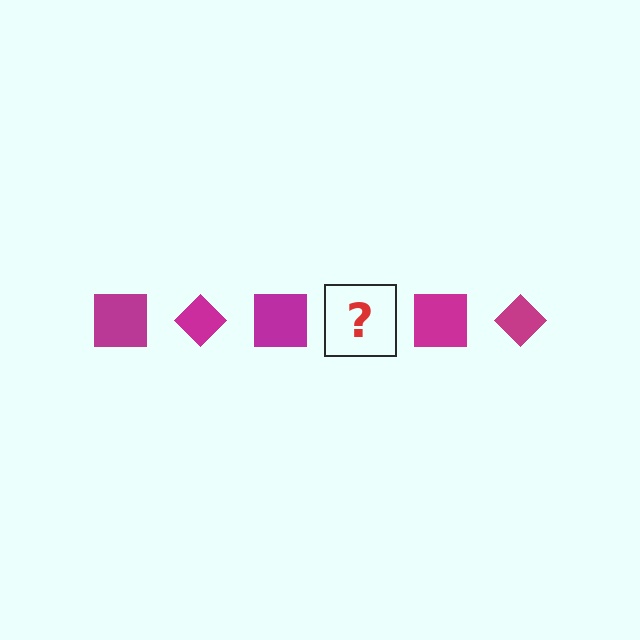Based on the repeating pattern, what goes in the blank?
The blank should be a magenta diamond.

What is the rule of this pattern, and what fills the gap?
The rule is that the pattern cycles through square, diamond shapes in magenta. The gap should be filled with a magenta diamond.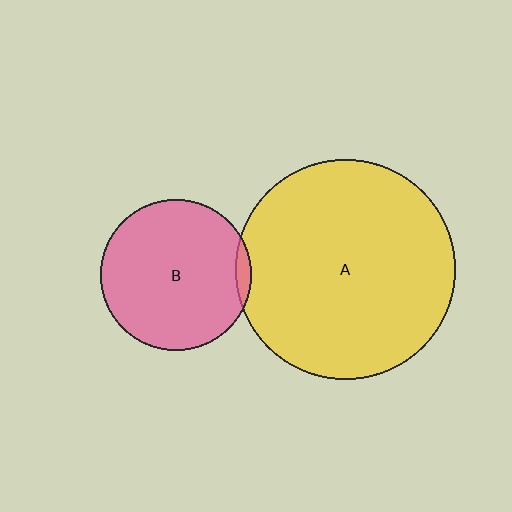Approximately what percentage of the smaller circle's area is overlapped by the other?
Approximately 5%.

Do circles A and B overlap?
Yes.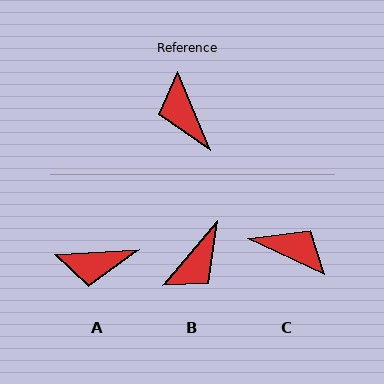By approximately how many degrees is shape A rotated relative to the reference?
Approximately 71 degrees counter-clockwise.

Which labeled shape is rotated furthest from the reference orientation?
C, about 137 degrees away.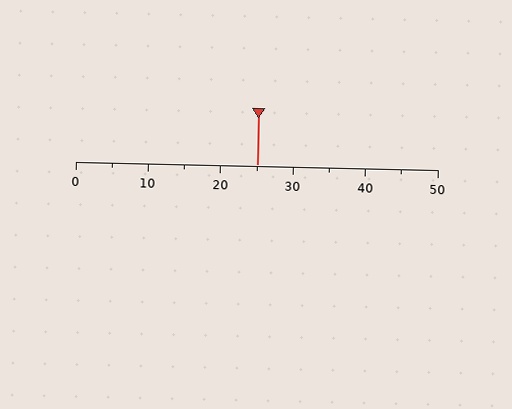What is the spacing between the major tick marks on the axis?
The major ticks are spaced 10 apart.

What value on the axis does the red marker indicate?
The marker indicates approximately 25.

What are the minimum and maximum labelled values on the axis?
The axis runs from 0 to 50.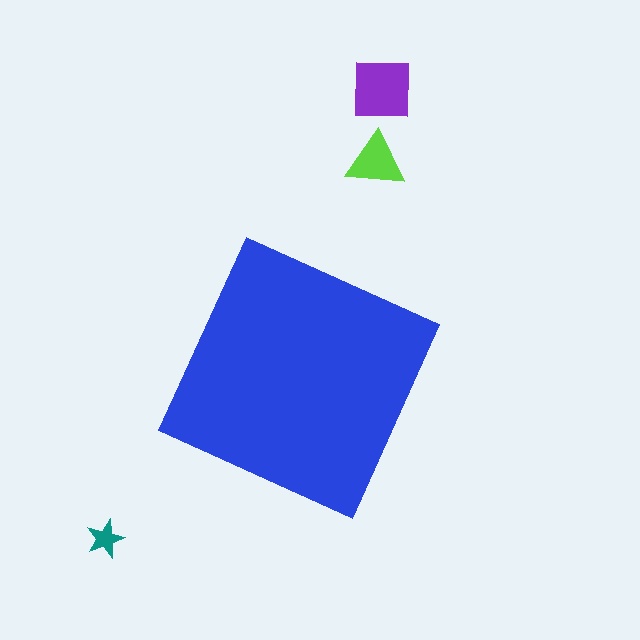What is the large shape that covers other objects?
A blue square.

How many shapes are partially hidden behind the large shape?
0 shapes are partially hidden.